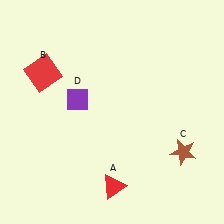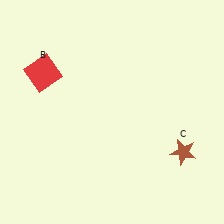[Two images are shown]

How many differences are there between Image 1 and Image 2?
There are 2 differences between the two images.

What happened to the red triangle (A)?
The red triangle (A) was removed in Image 2. It was in the bottom-right area of Image 1.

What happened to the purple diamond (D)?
The purple diamond (D) was removed in Image 2. It was in the top-left area of Image 1.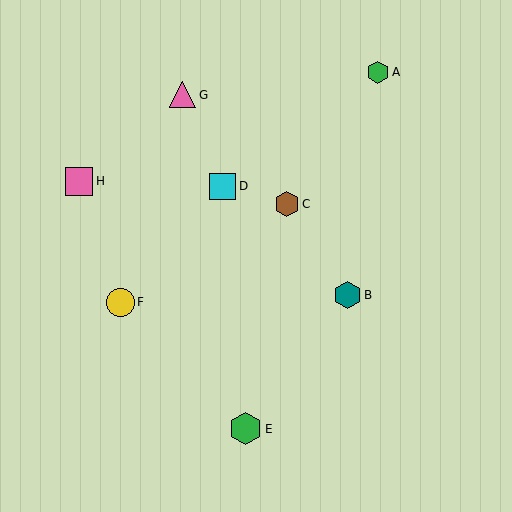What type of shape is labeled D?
Shape D is a cyan square.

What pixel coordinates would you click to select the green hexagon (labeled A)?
Click at (378, 72) to select the green hexagon A.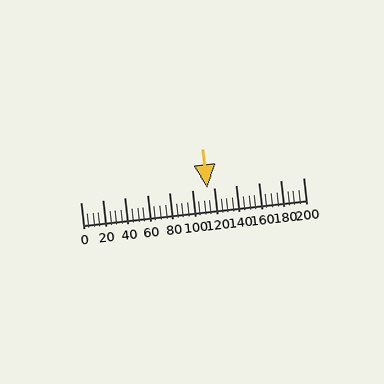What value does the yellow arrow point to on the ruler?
The yellow arrow points to approximately 114.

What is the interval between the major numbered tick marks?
The major tick marks are spaced 20 units apart.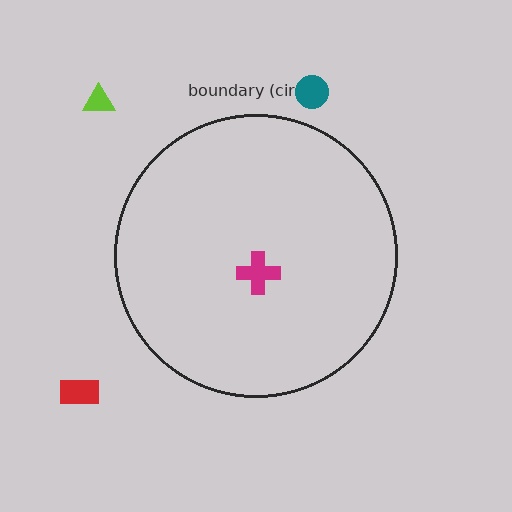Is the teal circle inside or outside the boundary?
Outside.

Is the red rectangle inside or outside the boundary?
Outside.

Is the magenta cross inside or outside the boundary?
Inside.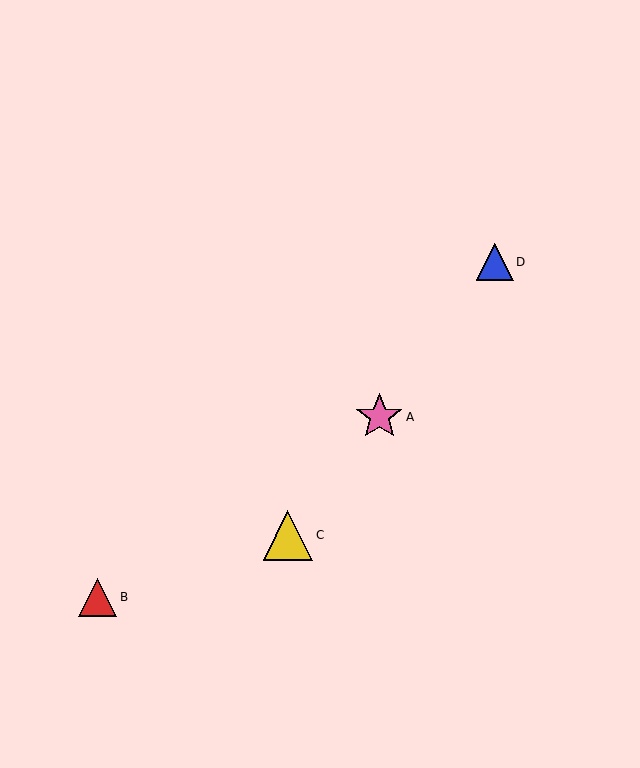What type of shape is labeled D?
Shape D is a blue triangle.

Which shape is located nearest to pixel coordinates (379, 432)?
The pink star (labeled A) at (379, 417) is nearest to that location.